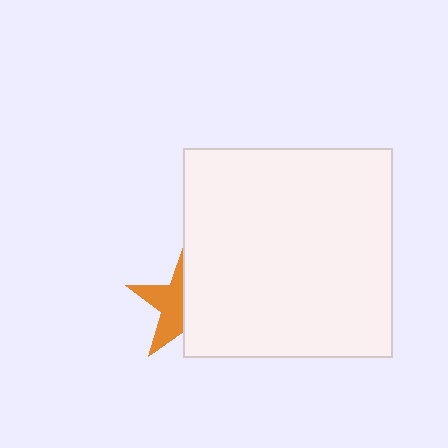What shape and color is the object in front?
The object in front is a white square.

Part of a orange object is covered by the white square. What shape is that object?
It is a star.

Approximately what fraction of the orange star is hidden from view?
Roughly 54% of the orange star is hidden behind the white square.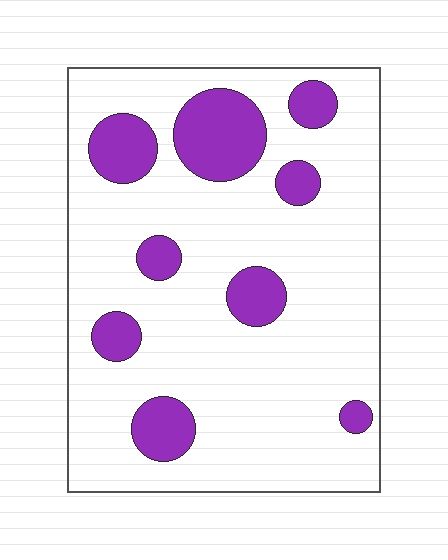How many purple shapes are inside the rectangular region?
9.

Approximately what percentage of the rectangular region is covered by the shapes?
Approximately 20%.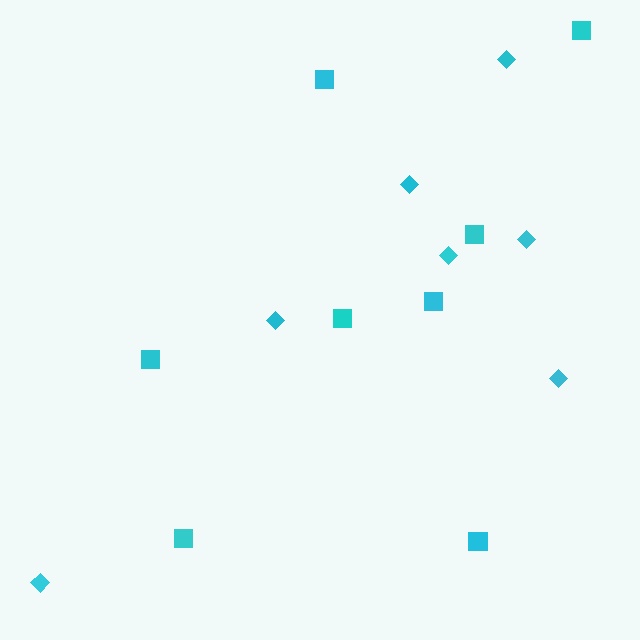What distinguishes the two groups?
There are 2 groups: one group of diamonds (7) and one group of squares (8).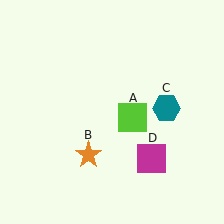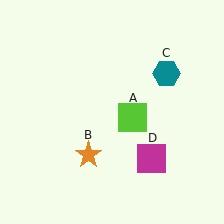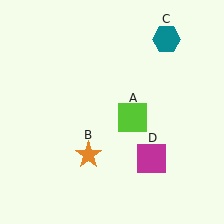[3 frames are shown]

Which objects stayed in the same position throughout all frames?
Lime square (object A) and orange star (object B) and magenta square (object D) remained stationary.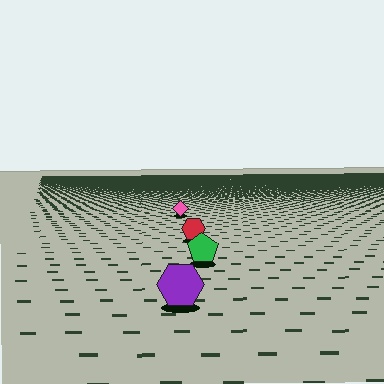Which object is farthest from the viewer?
The pink diamond is farthest from the viewer. It appears smaller and the ground texture around it is denser.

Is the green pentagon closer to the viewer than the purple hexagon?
No. The purple hexagon is closer — you can tell from the texture gradient: the ground texture is coarser near it.